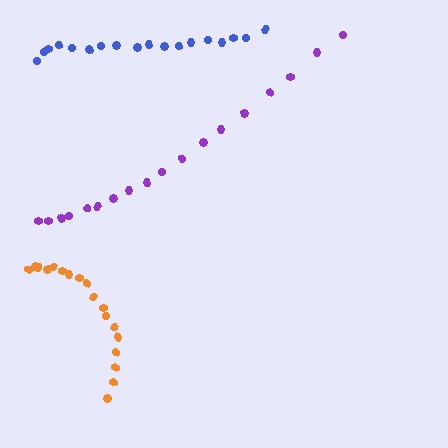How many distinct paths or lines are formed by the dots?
There are 3 distinct paths.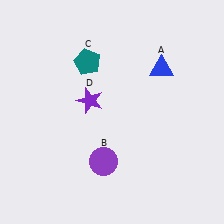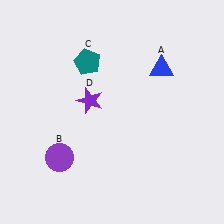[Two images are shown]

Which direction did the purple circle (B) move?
The purple circle (B) moved left.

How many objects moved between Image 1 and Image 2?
1 object moved between the two images.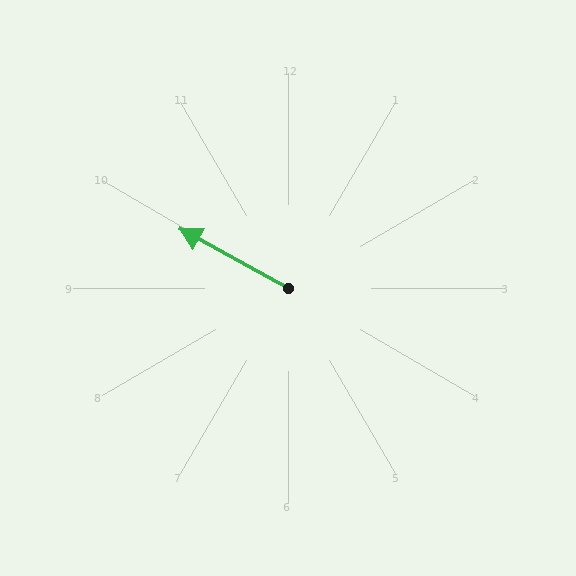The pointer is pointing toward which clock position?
Roughly 10 o'clock.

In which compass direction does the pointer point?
Northwest.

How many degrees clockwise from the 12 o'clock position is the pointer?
Approximately 299 degrees.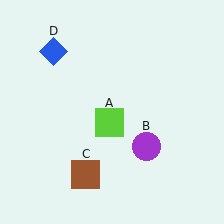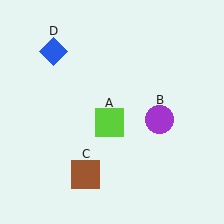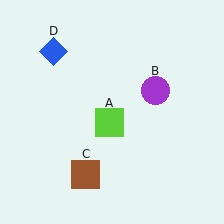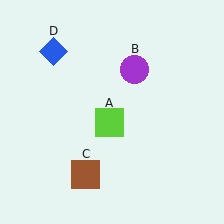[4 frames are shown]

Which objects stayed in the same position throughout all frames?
Lime square (object A) and brown square (object C) and blue diamond (object D) remained stationary.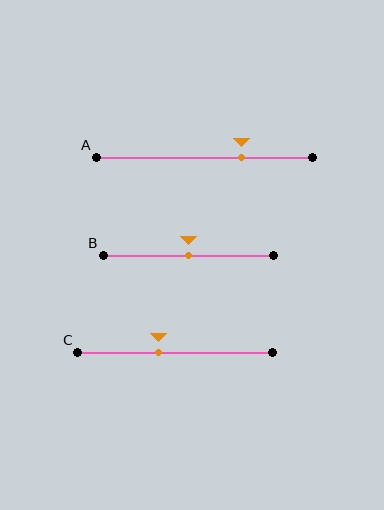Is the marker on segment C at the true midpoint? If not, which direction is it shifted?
No, the marker on segment C is shifted to the left by about 9% of the segment length.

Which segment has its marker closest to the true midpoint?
Segment B has its marker closest to the true midpoint.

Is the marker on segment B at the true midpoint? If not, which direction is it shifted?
Yes, the marker on segment B is at the true midpoint.